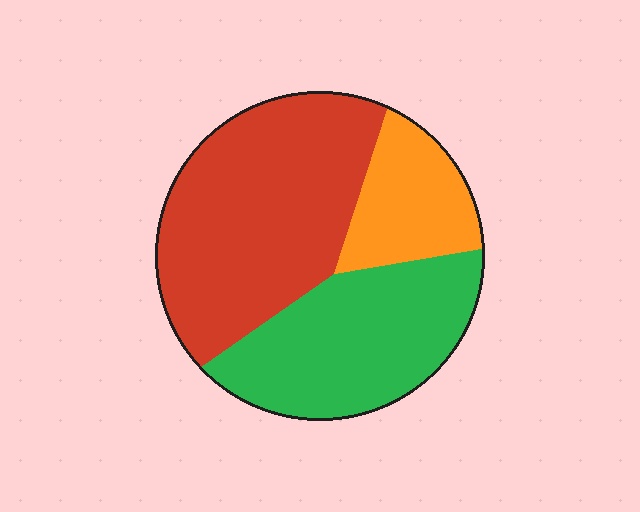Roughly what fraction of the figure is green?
Green covers roughly 35% of the figure.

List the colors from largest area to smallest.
From largest to smallest: red, green, orange.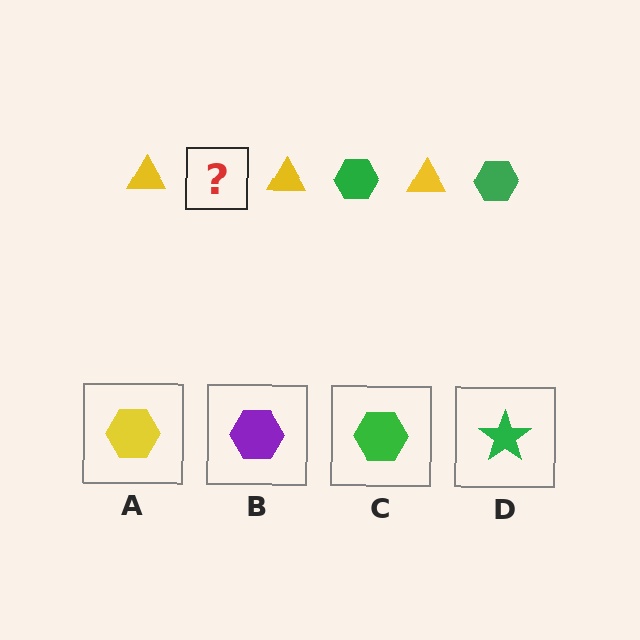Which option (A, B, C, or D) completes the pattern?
C.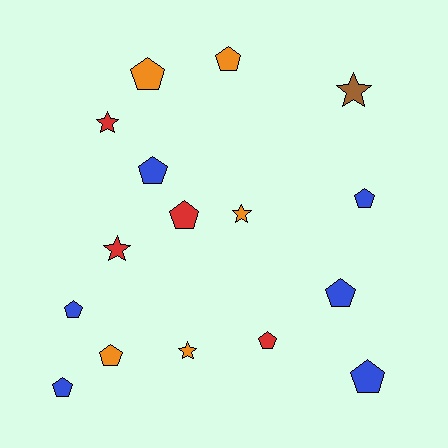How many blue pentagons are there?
There are 6 blue pentagons.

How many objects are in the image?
There are 16 objects.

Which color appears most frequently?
Blue, with 6 objects.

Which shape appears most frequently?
Pentagon, with 11 objects.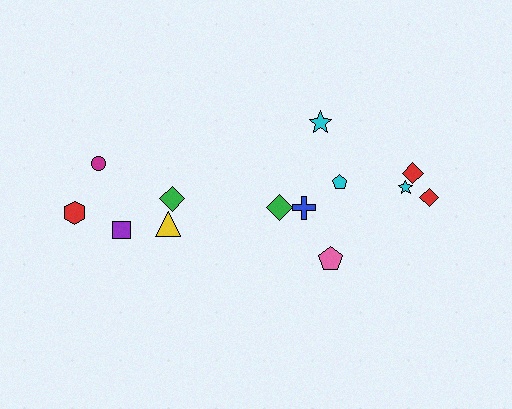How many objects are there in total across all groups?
There are 13 objects.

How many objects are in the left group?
There are 5 objects.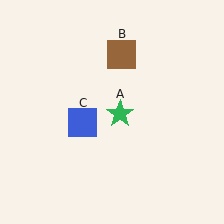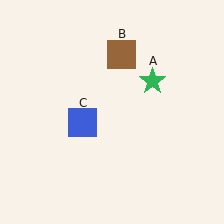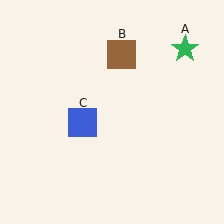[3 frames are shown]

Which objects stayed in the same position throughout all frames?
Brown square (object B) and blue square (object C) remained stationary.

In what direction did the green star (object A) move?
The green star (object A) moved up and to the right.